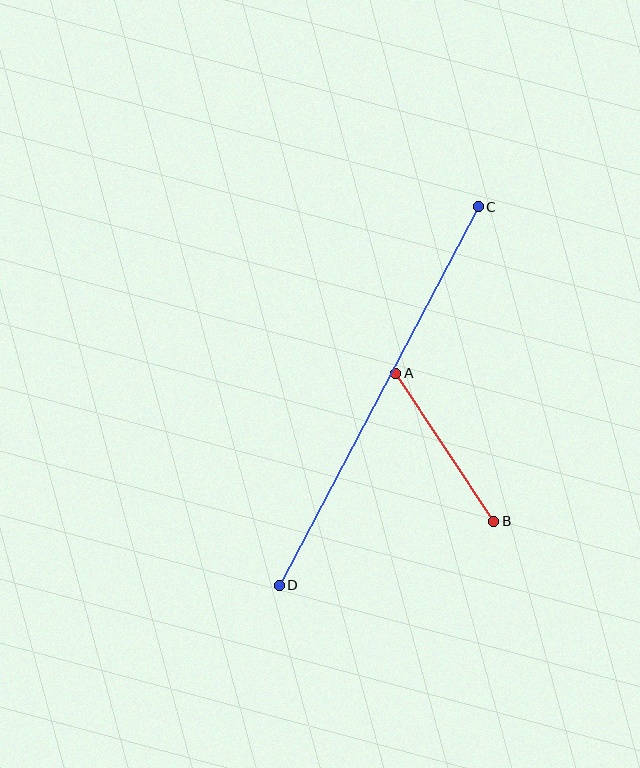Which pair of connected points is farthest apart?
Points C and D are farthest apart.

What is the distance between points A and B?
The distance is approximately 177 pixels.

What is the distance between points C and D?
The distance is approximately 428 pixels.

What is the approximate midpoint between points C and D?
The midpoint is at approximately (379, 396) pixels.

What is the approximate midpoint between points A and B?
The midpoint is at approximately (445, 447) pixels.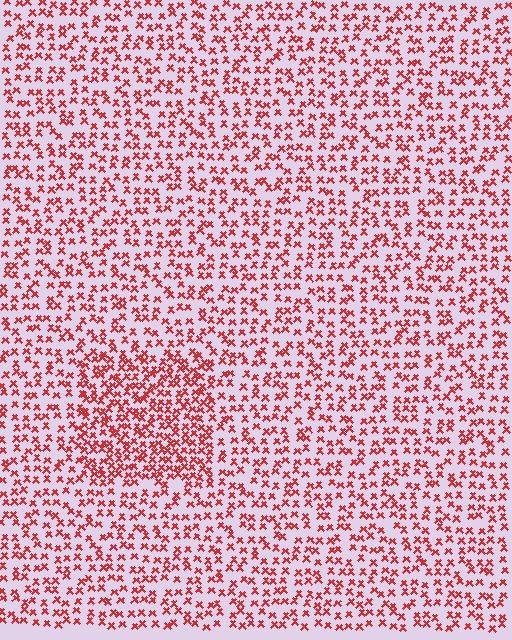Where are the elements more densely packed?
The elements are more densely packed inside the rectangle boundary.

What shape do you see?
I see a rectangle.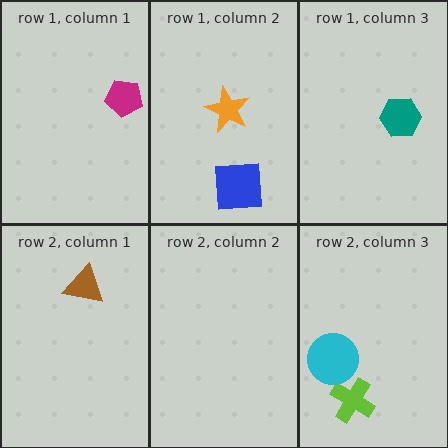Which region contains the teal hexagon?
The row 1, column 3 region.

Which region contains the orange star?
The row 1, column 2 region.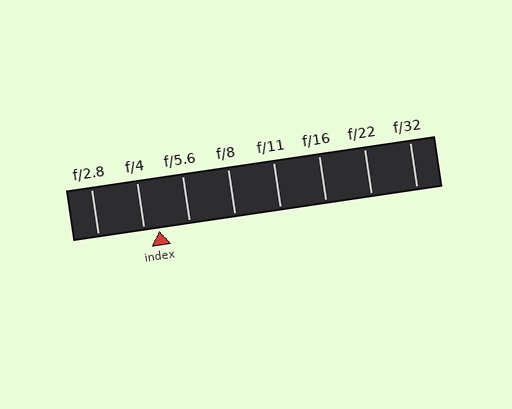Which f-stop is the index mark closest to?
The index mark is closest to f/4.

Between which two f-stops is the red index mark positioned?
The index mark is between f/4 and f/5.6.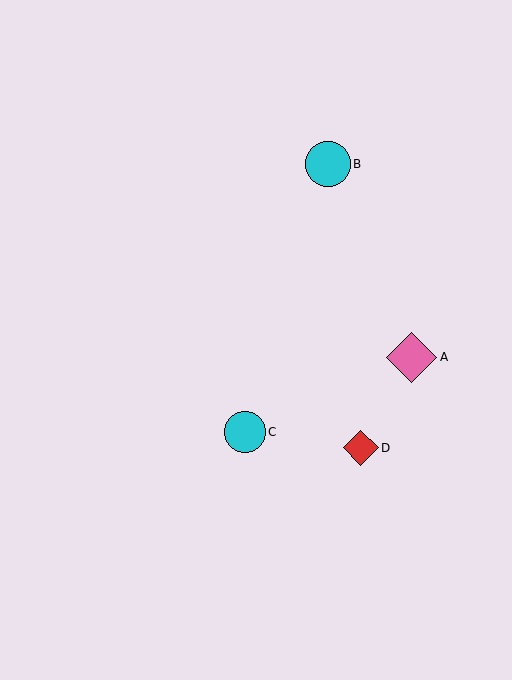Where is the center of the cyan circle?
The center of the cyan circle is at (328, 164).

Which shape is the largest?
The pink diamond (labeled A) is the largest.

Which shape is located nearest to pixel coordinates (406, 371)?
The pink diamond (labeled A) at (412, 357) is nearest to that location.